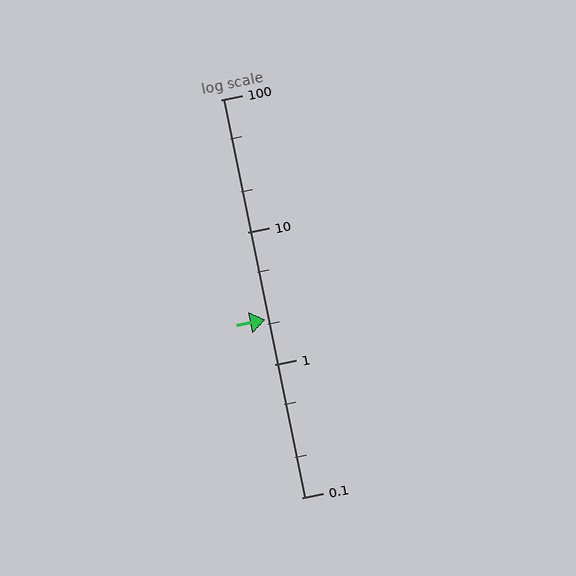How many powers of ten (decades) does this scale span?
The scale spans 3 decades, from 0.1 to 100.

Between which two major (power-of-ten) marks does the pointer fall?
The pointer is between 1 and 10.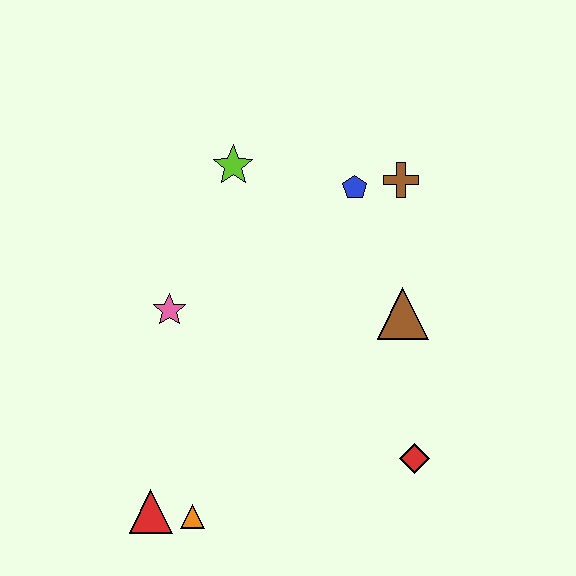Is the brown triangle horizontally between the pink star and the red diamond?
Yes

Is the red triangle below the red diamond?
Yes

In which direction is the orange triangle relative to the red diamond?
The orange triangle is to the left of the red diamond.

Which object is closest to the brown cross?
The blue pentagon is closest to the brown cross.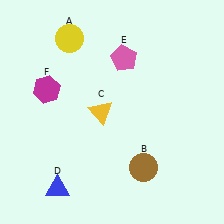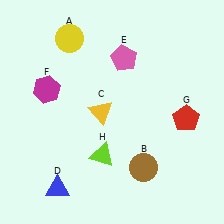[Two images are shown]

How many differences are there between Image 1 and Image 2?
There are 2 differences between the two images.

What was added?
A red pentagon (G), a lime triangle (H) were added in Image 2.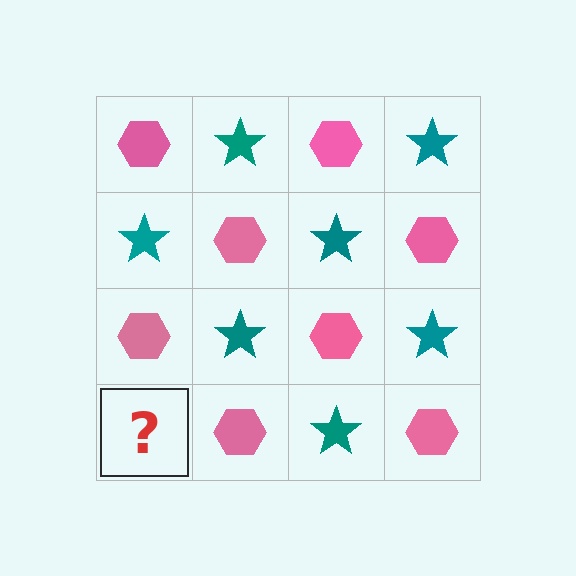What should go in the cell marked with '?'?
The missing cell should contain a teal star.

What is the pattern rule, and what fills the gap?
The rule is that it alternates pink hexagon and teal star in a checkerboard pattern. The gap should be filled with a teal star.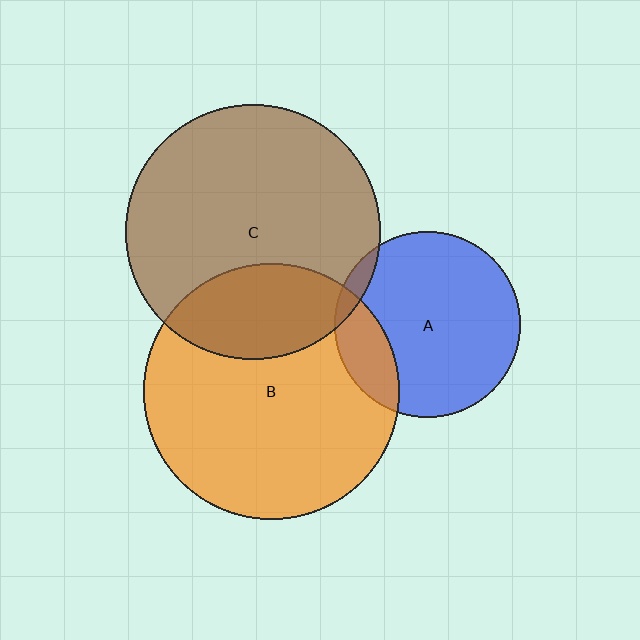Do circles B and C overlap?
Yes.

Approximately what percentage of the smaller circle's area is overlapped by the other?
Approximately 25%.